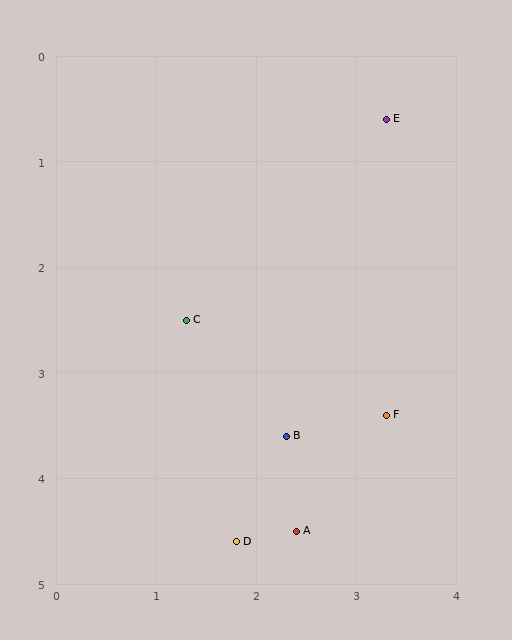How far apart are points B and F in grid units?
Points B and F are about 1.0 grid units apart.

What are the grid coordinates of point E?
Point E is at approximately (3.3, 0.6).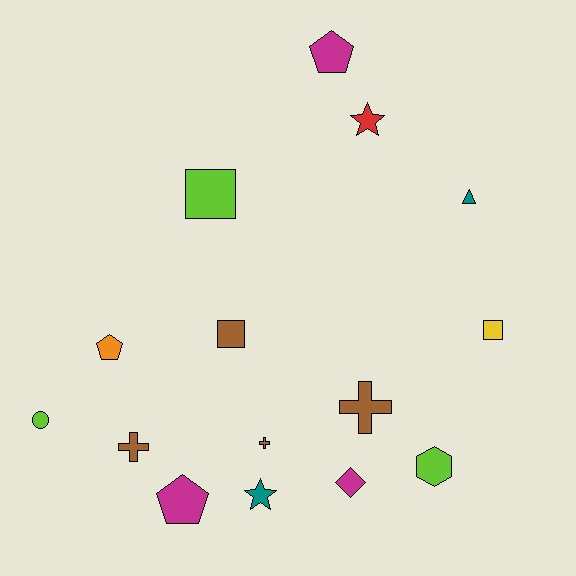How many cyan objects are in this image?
There are no cyan objects.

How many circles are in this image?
There is 1 circle.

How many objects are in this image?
There are 15 objects.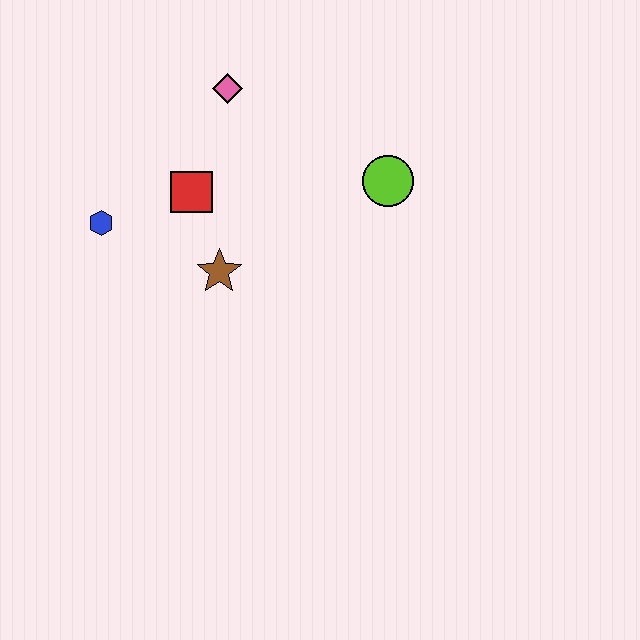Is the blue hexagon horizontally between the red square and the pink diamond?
No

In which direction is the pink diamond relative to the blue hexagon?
The pink diamond is above the blue hexagon.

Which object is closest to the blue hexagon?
The red square is closest to the blue hexagon.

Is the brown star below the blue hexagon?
Yes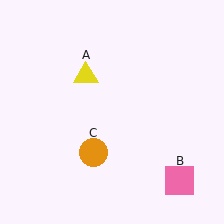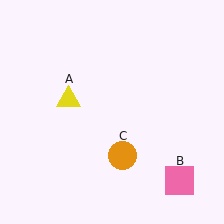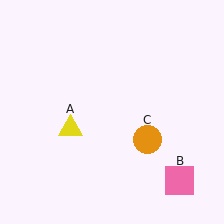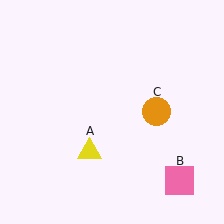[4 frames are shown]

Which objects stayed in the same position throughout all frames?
Pink square (object B) remained stationary.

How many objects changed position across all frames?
2 objects changed position: yellow triangle (object A), orange circle (object C).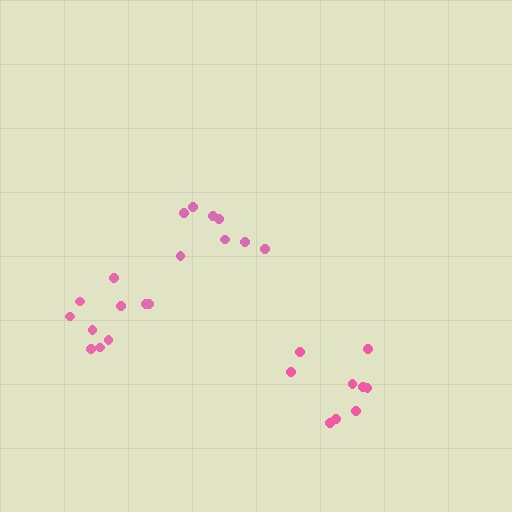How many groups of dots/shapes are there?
There are 3 groups.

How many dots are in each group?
Group 1: 8 dots, Group 2: 9 dots, Group 3: 10 dots (27 total).